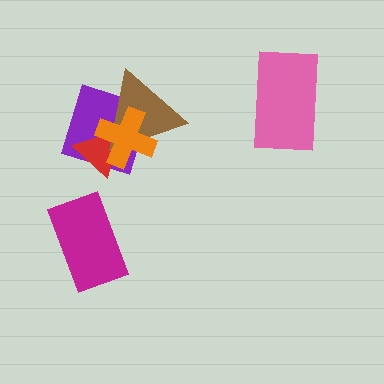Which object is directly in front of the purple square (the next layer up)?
The red triangle is directly in front of the purple square.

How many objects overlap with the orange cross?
3 objects overlap with the orange cross.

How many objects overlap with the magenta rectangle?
0 objects overlap with the magenta rectangle.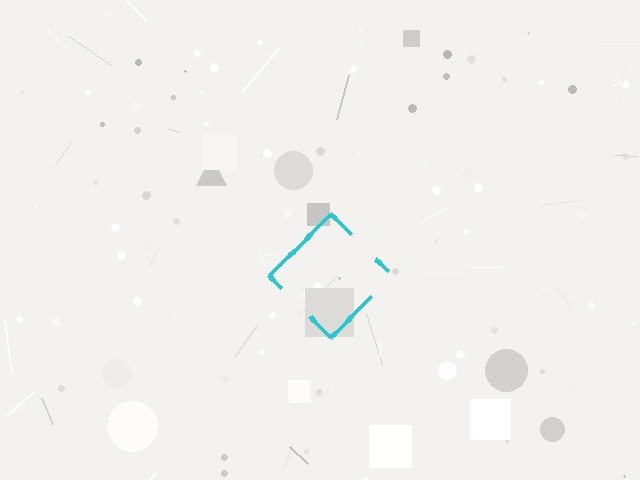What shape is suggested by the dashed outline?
The dashed outline suggests a diamond.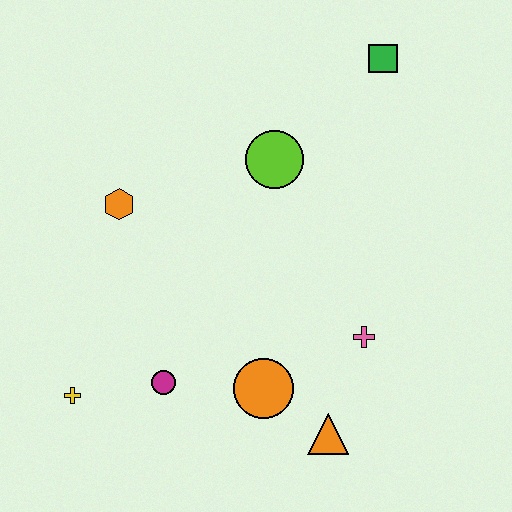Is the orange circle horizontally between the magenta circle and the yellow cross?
No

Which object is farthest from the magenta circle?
The green square is farthest from the magenta circle.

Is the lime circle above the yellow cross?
Yes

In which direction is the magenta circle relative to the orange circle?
The magenta circle is to the left of the orange circle.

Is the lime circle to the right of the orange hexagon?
Yes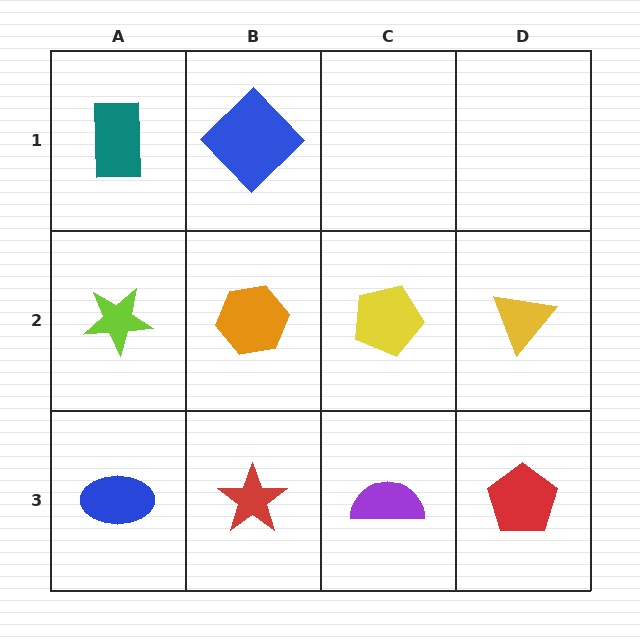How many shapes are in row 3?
4 shapes.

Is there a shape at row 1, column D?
No, that cell is empty.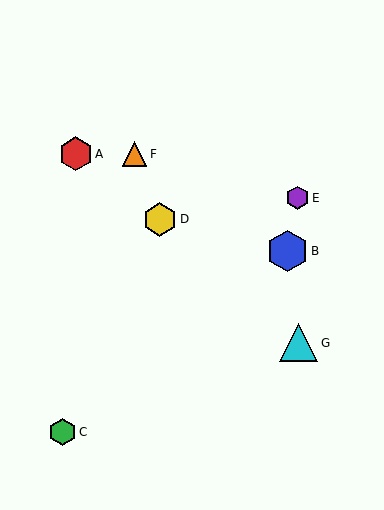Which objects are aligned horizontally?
Objects A, F are aligned horizontally.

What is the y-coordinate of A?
Object A is at y≈154.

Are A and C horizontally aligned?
No, A is at y≈154 and C is at y≈432.